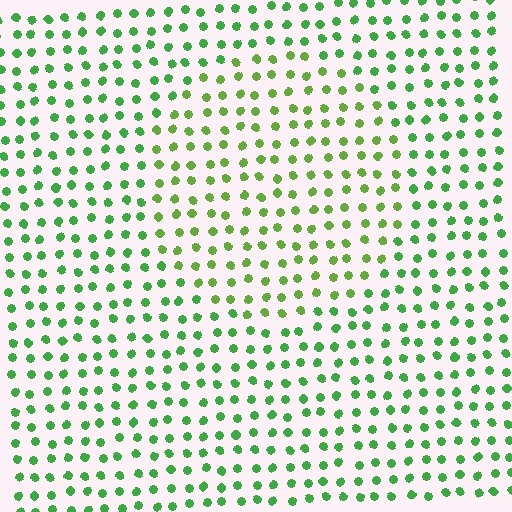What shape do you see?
I see a circle.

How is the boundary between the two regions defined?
The boundary is defined purely by a slight shift in hue (about 26 degrees). Spacing, size, and orientation are identical on both sides.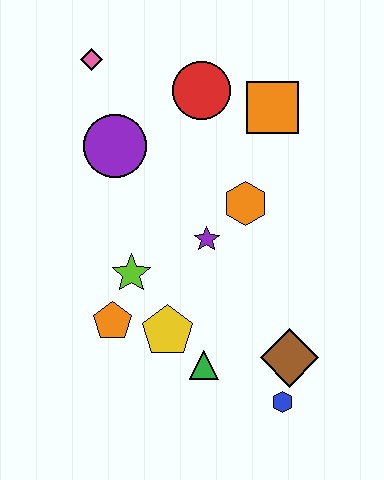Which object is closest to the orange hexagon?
The purple star is closest to the orange hexagon.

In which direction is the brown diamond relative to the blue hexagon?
The brown diamond is above the blue hexagon.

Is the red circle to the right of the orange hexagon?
No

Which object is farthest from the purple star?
The pink diamond is farthest from the purple star.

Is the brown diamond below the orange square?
Yes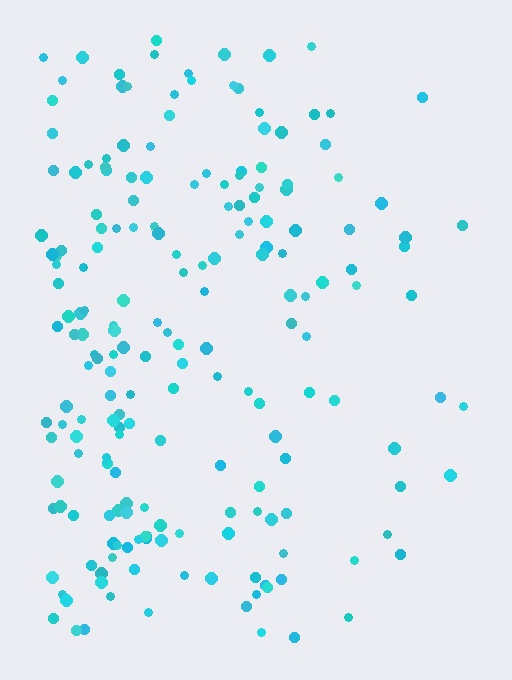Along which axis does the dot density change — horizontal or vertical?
Horizontal.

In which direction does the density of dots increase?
From right to left, with the left side densest.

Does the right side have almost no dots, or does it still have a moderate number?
Still a moderate number, just noticeably fewer than the left.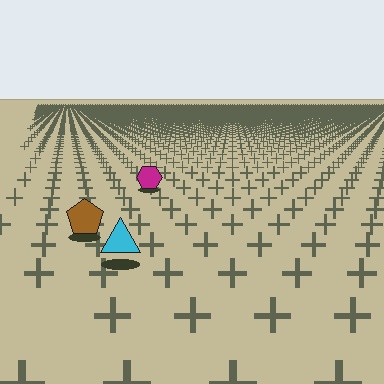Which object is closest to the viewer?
The cyan triangle is closest. The texture marks near it are larger and more spread out.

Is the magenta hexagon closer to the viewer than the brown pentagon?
No. The brown pentagon is closer — you can tell from the texture gradient: the ground texture is coarser near it.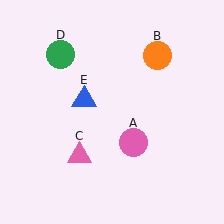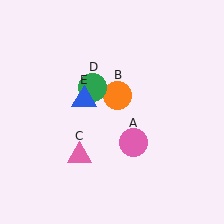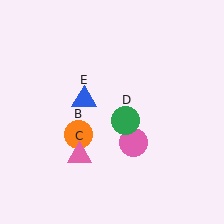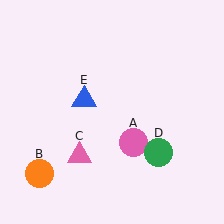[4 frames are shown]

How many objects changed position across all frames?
2 objects changed position: orange circle (object B), green circle (object D).